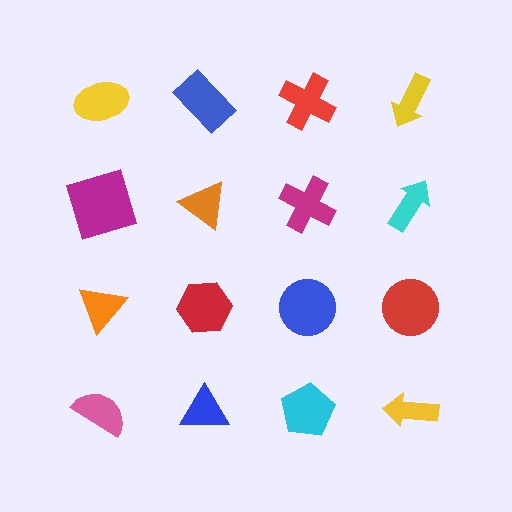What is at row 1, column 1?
A yellow ellipse.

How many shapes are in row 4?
4 shapes.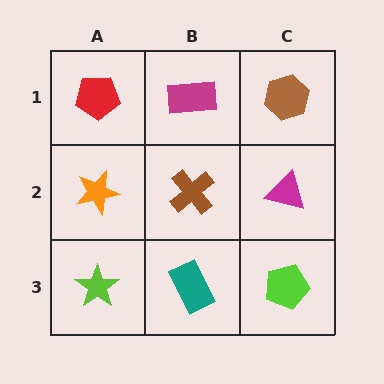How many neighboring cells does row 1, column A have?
2.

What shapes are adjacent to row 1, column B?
A brown cross (row 2, column B), a red pentagon (row 1, column A), a brown hexagon (row 1, column C).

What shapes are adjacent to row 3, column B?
A brown cross (row 2, column B), a lime star (row 3, column A), a lime pentagon (row 3, column C).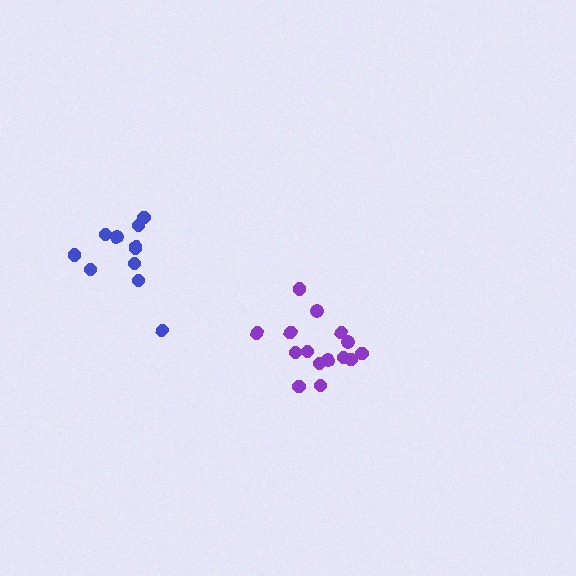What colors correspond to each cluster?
The clusters are colored: purple, blue.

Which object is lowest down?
The purple cluster is bottommost.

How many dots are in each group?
Group 1: 15 dots, Group 2: 11 dots (26 total).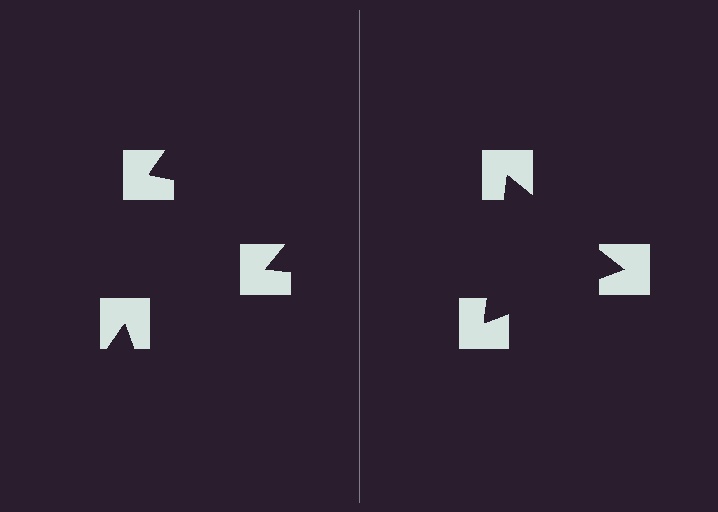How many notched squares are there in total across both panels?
6 — 3 on each side.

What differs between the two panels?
The notched squares are positioned identically on both sides; only the wedge orientations differ. On the right they align to a triangle; on the left they are misaligned.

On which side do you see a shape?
An illusory triangle appears on the right side. On the left side the wedge cuts are rotated, so no coherent shape forms.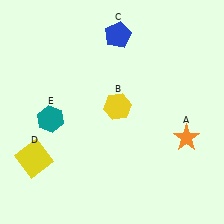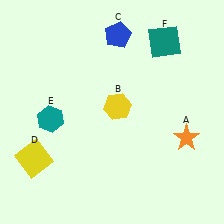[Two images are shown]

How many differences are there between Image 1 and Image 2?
There is 1 difference between the two images.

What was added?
A teal square (F) was added in Image 2.